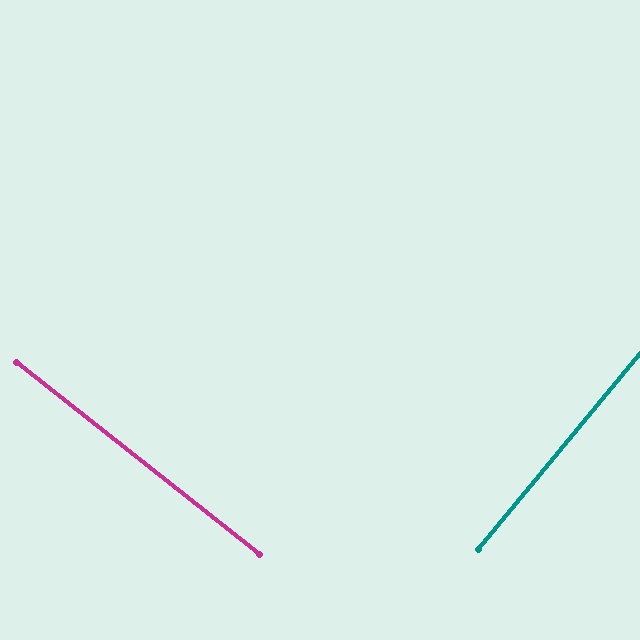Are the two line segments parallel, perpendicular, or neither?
Perpendicular — they meet at approximately 89°.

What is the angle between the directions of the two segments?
Approximately 89 degrees.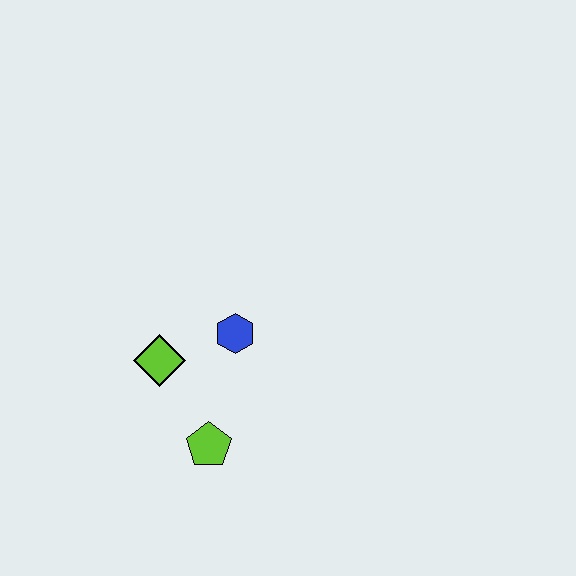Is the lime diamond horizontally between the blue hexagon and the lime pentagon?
No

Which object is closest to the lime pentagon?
The lime diamond is closest to the lime pentagon.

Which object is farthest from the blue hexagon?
The lime pentagon is farthest from the blue hexagon.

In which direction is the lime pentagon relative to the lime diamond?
The lime pentagon is below the lime diamond.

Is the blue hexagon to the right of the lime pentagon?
Yes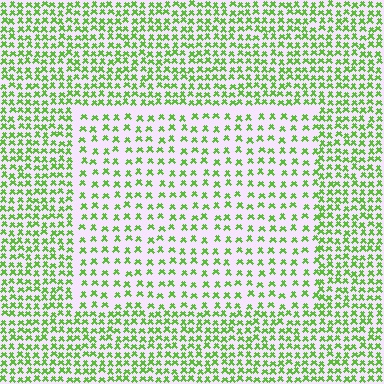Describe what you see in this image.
The image contains small lime elements arranged at two different densities. A rectangle-shaped region is visible where the elements are less densely packed than the surrounding area.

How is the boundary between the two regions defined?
The boundary is defined by a change in element density (approximately 1.9x ratio). All elements are the same color, size, and shape.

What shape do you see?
I see a rectangle.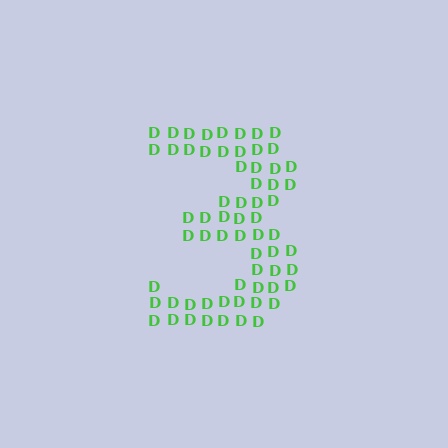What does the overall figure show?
The overall figure shows the digit 3.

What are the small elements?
The small elements are letter D's.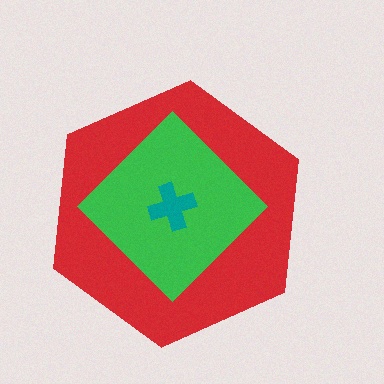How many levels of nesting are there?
3.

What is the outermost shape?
The red hexagon.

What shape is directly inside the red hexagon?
The green diamond.